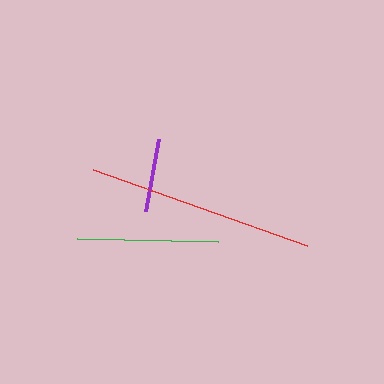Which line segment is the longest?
The red line is the longest at approximately 227 pixels.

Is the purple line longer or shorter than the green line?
The green line is longer than the purple line.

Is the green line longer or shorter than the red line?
The red line is longer than the green line.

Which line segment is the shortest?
The purple line is the shortest at approximately 73 pixels.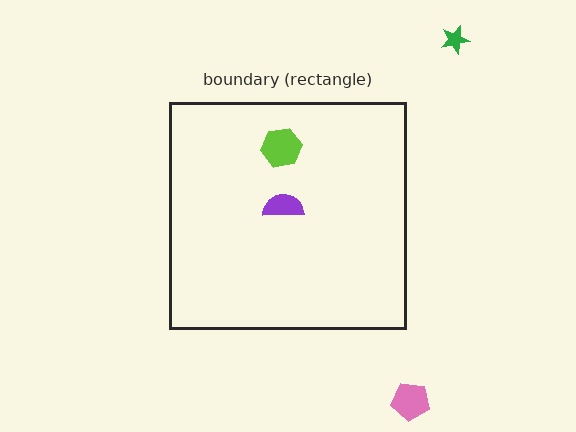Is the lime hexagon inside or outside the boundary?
Inside.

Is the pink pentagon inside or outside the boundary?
Outside.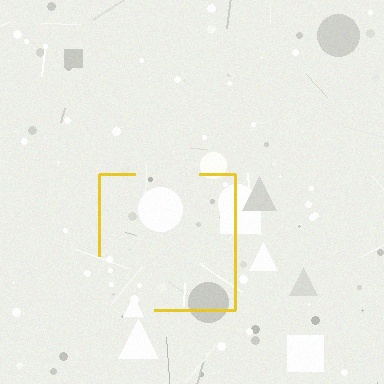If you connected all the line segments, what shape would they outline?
They would outline a square.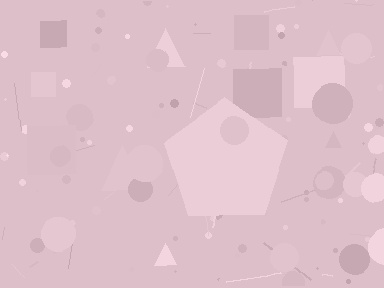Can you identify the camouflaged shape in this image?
The camouflaged shape is a pentagon.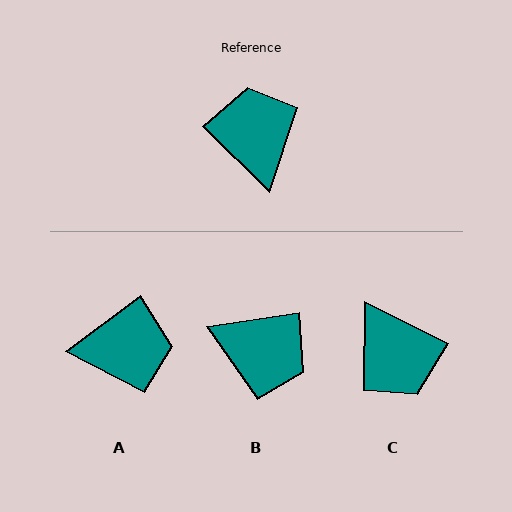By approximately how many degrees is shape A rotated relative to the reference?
Approximately 99 degrees clockwise.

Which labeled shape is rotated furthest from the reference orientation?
C, about 162 degrees away.